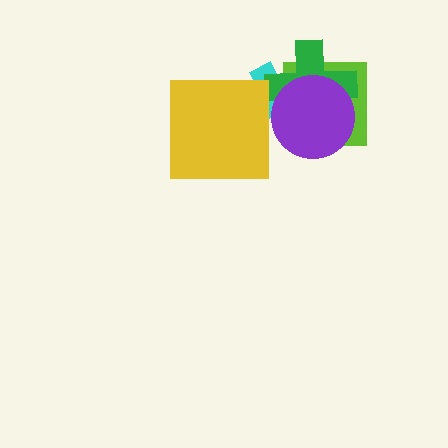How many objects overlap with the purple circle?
3 objects overlap with the purple circle.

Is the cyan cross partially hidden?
Yes, it is partially covered by another shape.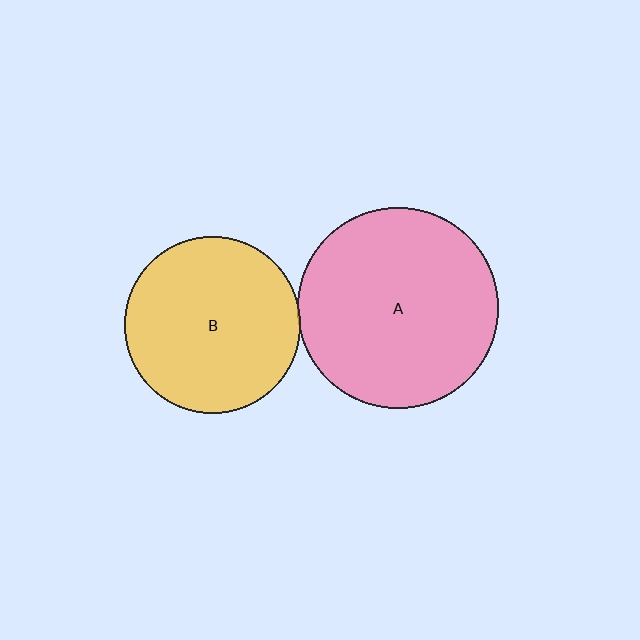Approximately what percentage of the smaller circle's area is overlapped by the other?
Approximately 5%.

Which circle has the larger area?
Circle A (pink).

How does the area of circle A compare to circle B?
Approximately 1.3 times.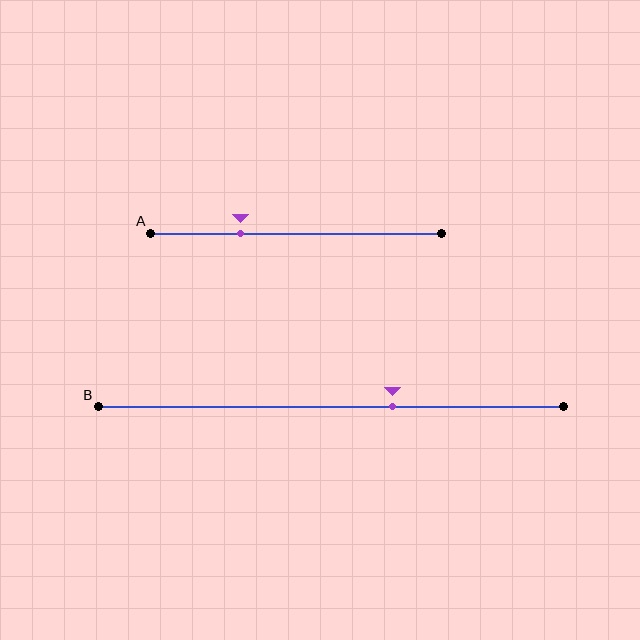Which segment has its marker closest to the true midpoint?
Segment B has its marker closest to the true midpoint.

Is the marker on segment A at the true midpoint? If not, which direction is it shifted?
No, the marker on segment A is shifted to the left by about 19% of the segment length.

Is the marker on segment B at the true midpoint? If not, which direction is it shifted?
No, the marker on segment B is shifted to the right by about 13% of the segment length.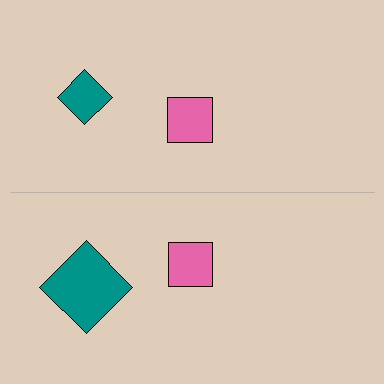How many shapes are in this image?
There are 4 shapes in this image.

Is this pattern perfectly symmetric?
No, the pattern is not perfectly symmetric. The teal diamond on the bottom side has a different size than its mirror counterpart.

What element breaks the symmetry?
The teal diamond on the bottom side has a different size than its mirror counterpart.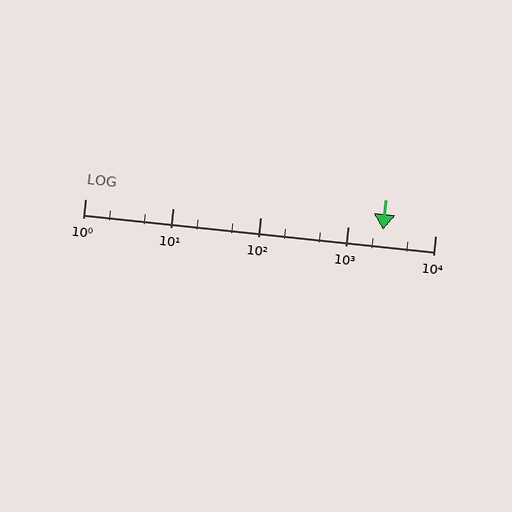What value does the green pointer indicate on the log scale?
The pointer indicates approximately 2500.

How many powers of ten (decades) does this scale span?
The scale spans 4 decades, from 1 to 10000.